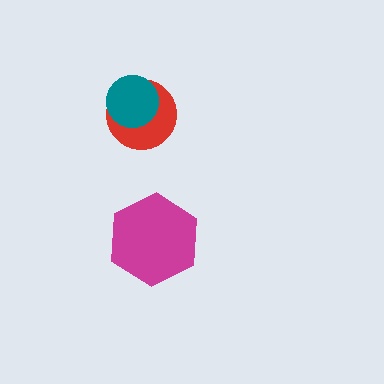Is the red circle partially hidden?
Yes, it is partially covered by another shape.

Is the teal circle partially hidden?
No, no other shape covers it.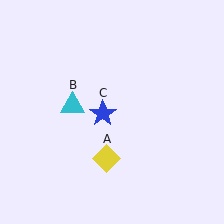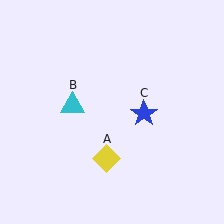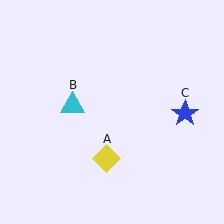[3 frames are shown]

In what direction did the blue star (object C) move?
The blue star (object C) moved right.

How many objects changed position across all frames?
1 object changed position: blue star (object C).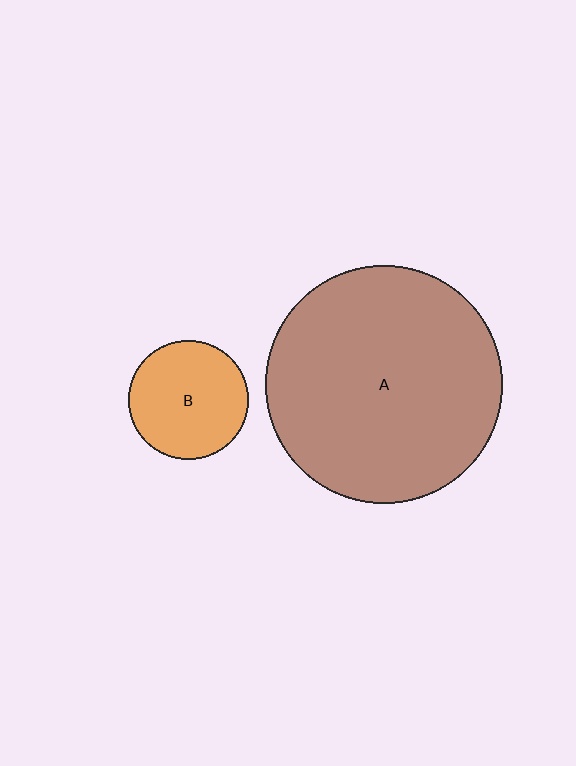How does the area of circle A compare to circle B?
Approximately 3.9 times.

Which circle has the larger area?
Circle A (brown).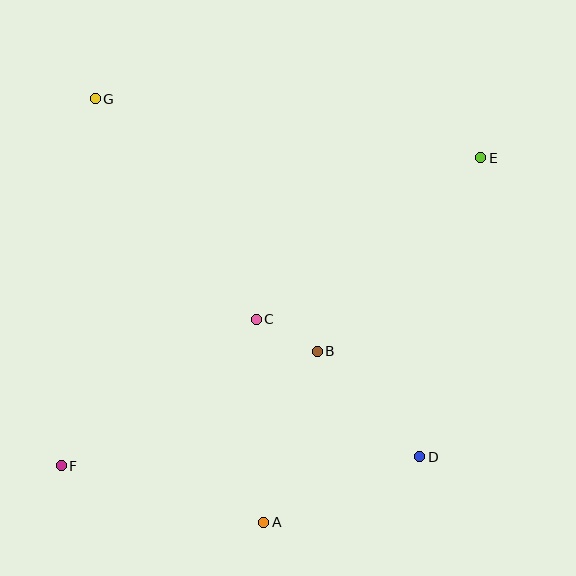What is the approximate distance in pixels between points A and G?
The distance between A and G is approximately 456 pixels.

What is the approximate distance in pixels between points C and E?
The distance between C and E is approximately 276 pixels.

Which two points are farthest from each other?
Points E and F are farthest from each other.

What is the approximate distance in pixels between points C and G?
The distance between C and G is approximately 273 pixels.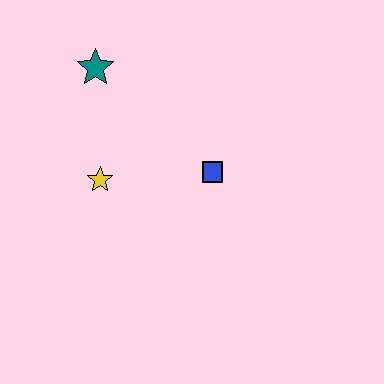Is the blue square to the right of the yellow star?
Yes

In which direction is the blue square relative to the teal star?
The blue square is to the right of the teal star.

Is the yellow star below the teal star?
Yes